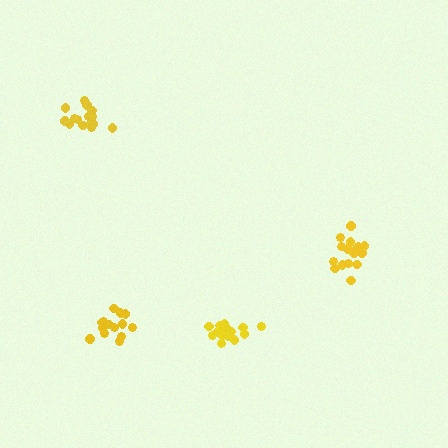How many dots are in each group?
Group 1: 16 dots, Group 2: 14 dots, Group 3: 16 dots, Group 4: 14 dots (60 total).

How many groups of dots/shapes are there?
There are 4 groups.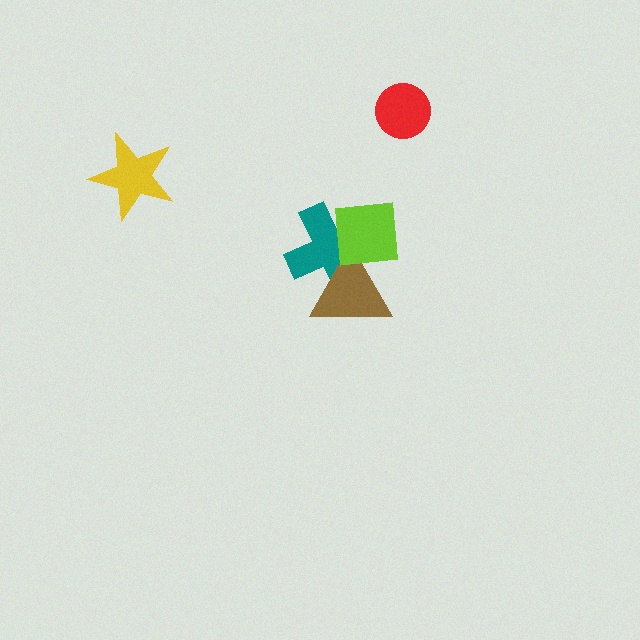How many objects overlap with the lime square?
2 objects overlap with the lime square.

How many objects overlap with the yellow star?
0 objects overlap with the yellow star.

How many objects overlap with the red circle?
0 objects overlap with the red circle.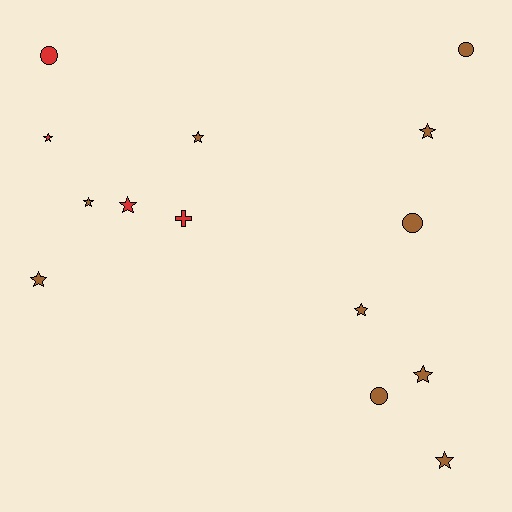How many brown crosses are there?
There are no brown crosses.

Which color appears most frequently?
Brown, with 10 objects.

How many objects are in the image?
There are 14 objects.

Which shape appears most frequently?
Star, with 9 objects.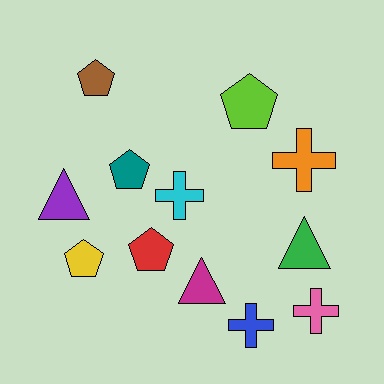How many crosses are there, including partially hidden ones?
There are 4 crosses.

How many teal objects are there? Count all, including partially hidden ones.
There is 1 teal object.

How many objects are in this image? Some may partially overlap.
There are 12 objects.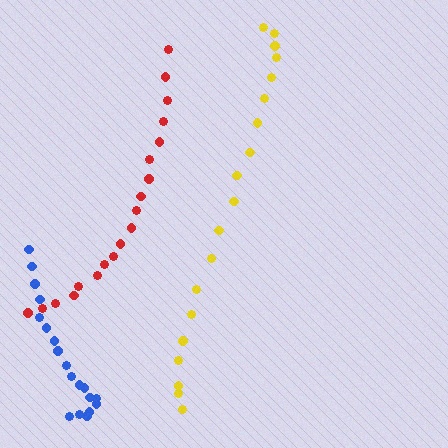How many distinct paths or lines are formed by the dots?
There are 3 distinct paths.